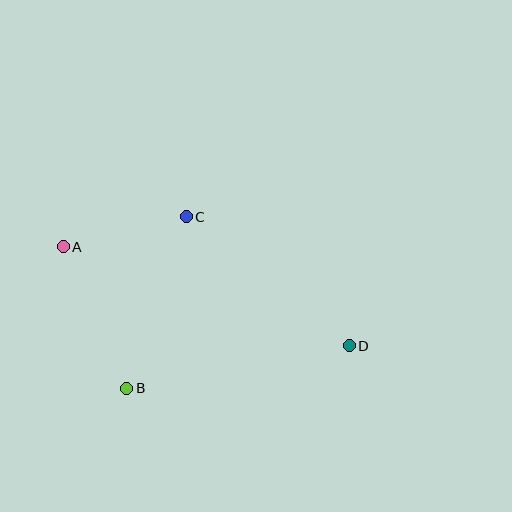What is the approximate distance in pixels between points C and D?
The distance between C and D is approximately 208 pixels.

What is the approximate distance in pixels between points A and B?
The distance between A and B is approximately 155 pixels.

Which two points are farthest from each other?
Points A and D are farthest from each other.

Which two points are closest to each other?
Points A and C are closest to each other.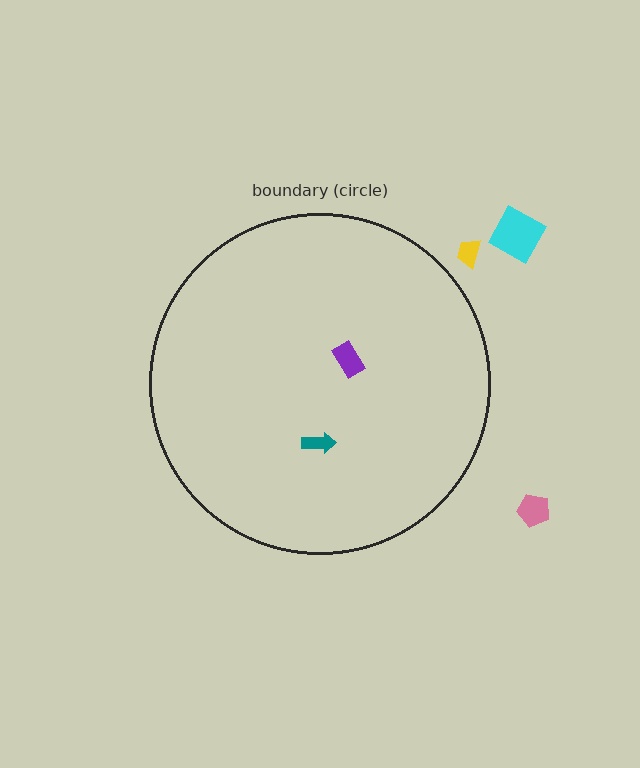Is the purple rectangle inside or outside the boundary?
Inside.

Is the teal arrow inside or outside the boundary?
Inside.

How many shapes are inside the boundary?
2 inside, 3 outside.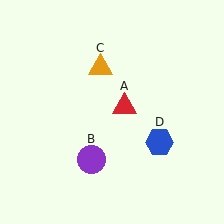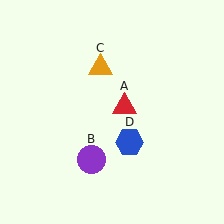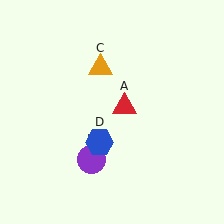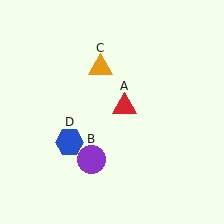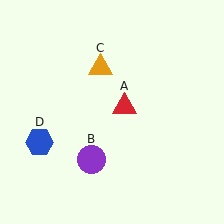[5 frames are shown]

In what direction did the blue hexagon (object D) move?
The blue hexagon (object D) moved left.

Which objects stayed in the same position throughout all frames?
Red triangle (object A) and purple circle (object B) and orange triangle (object C) remained stationary.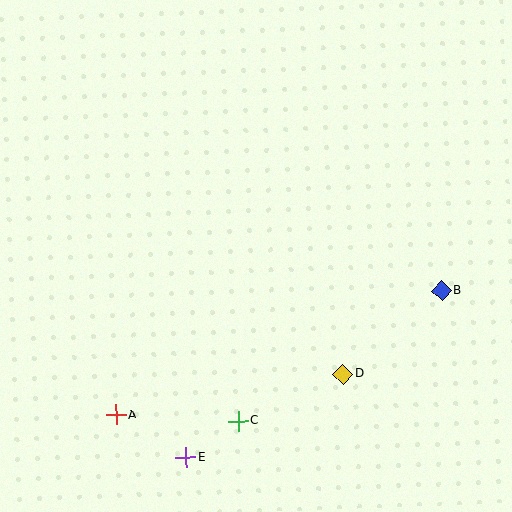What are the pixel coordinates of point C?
Point C is at (238, 421).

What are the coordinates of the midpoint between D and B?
The midpoint between D and B is at (392, 332).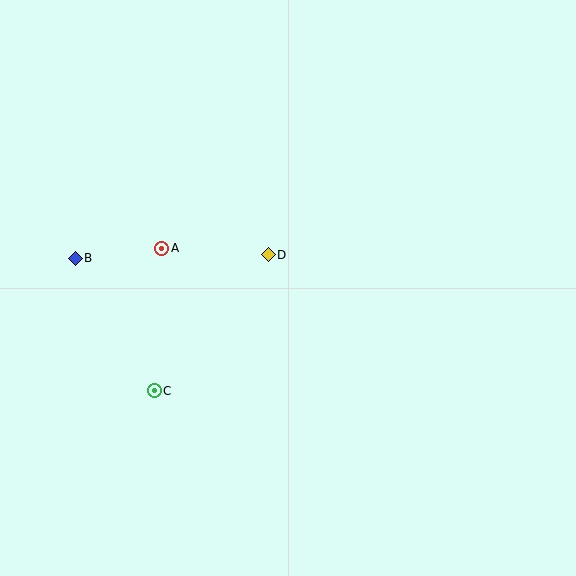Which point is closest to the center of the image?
Point D at (268, 255) is closest to the center.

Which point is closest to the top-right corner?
Point D is closest to the top-right corner.